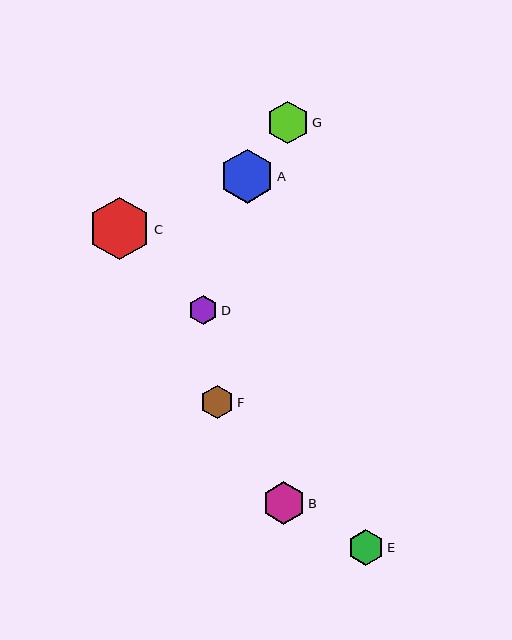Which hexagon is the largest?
Hexagon C is the largest with a size of approximately 63 pixels.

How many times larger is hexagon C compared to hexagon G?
Hexagon C is approximately 1.5 times the size of hexagon G.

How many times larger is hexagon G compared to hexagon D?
Hexagon G is approximately 1.5 times the size of hexagon D.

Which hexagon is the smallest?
Hexagon D is the smallest with a size of approximately 29 pixels.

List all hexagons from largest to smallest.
From largest to smallest: C, A, B, G, E, F, D.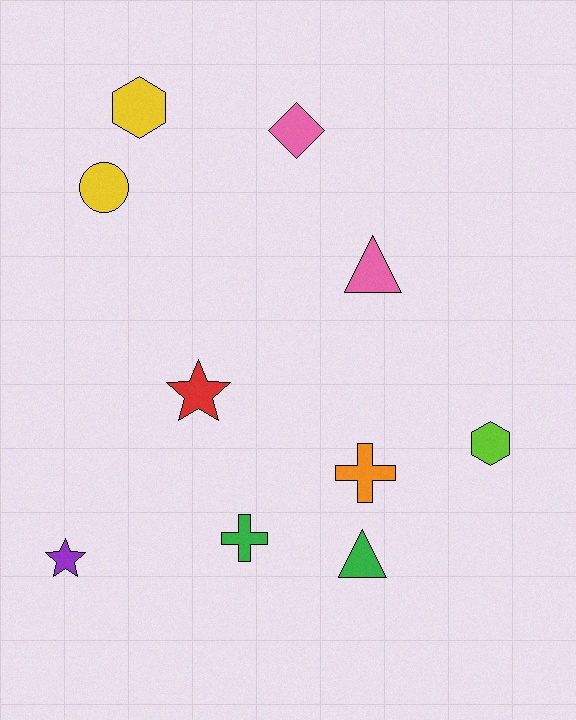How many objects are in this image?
There are 10 objects.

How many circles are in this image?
There is 1 circle.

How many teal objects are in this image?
There are no teal objects.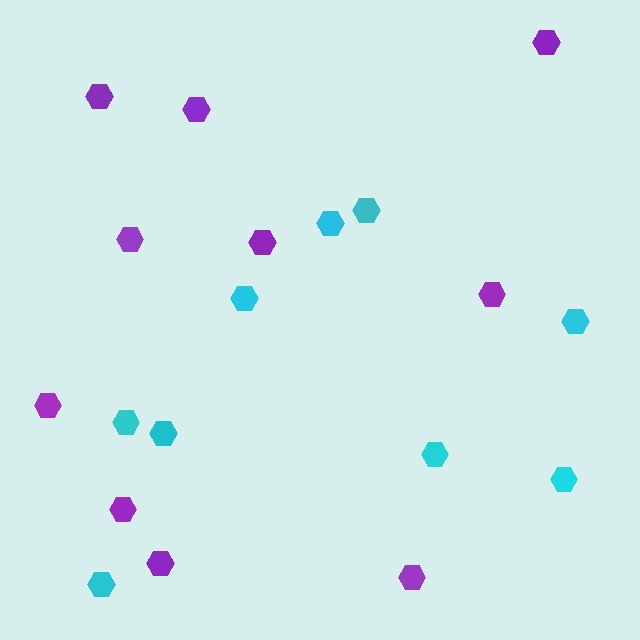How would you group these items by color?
There are 2 groups: one group of purple hexagons (10) and one group of cyan hexagons (9).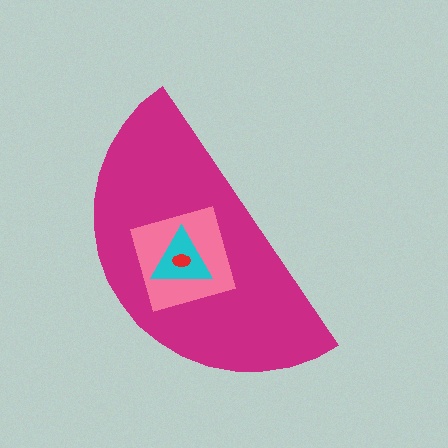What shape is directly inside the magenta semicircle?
The pink diamond.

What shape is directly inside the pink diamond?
The cyan triangle.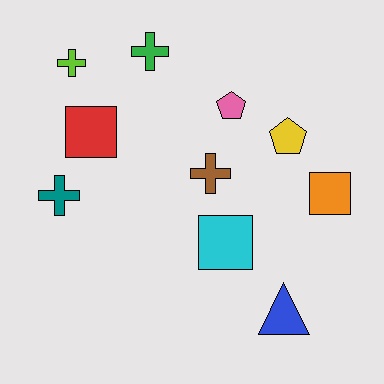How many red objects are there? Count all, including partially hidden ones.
There is 1 red object.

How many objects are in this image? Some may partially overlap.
There are 10 objects.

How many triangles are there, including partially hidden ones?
There is 1 triangle.